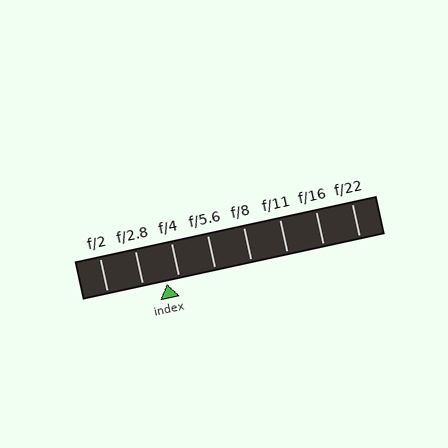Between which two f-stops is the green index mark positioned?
The index mark is between f/2.8 and f/4.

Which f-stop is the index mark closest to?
The index mark is closest to f/4.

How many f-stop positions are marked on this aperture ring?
There are 8 f-stop positions marked.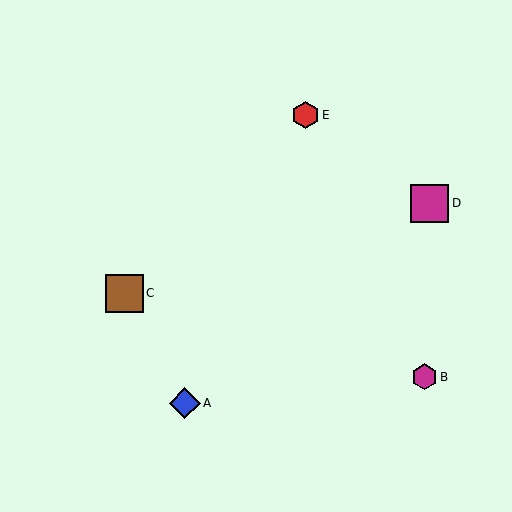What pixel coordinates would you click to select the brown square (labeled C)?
Click at (124, 293) to select the brown square C.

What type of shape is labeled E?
Shape E is a red hexagon.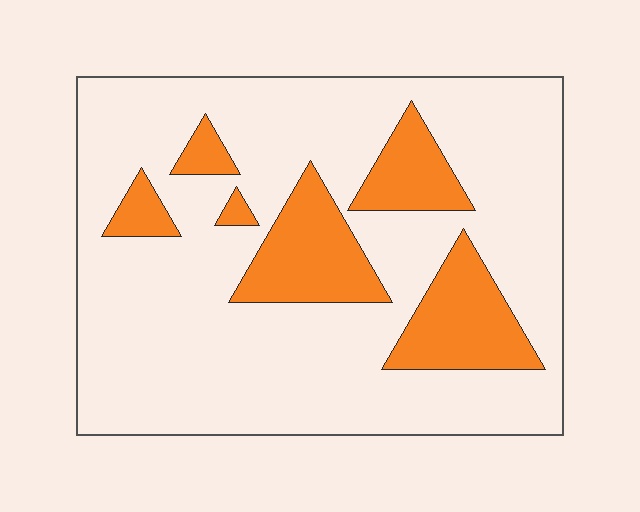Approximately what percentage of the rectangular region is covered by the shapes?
Approximately 20%.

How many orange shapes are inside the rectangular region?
6.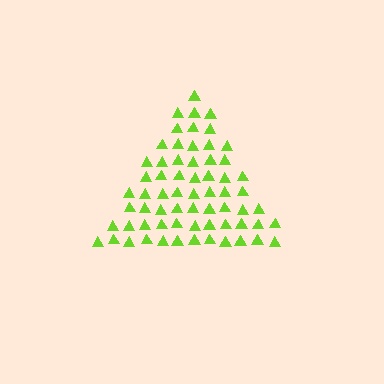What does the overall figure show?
The overall figure shows a triangle.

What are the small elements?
The small elements are triangles.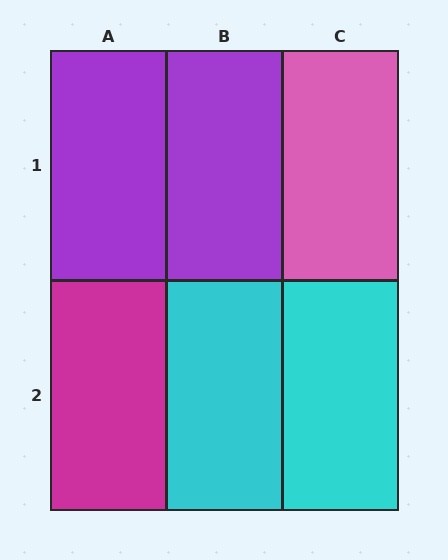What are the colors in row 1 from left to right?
Purple, purple, pink.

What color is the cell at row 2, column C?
Cyan.